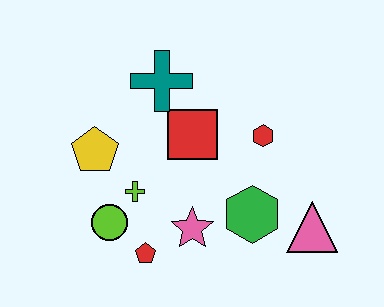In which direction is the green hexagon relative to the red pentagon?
The green hexagon is to the right of the red pentagon.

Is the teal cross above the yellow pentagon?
Yes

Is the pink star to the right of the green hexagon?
No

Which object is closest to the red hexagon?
The red square is closest to the red hexagon.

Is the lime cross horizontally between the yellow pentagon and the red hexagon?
Yes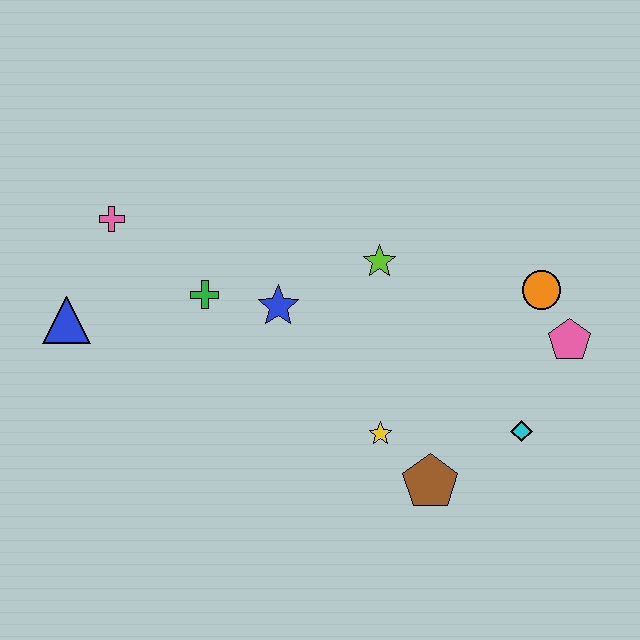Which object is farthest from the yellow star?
The pink cross is farthest from the yellow star.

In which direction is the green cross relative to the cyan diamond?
The green cross is to the left of the cyan diamond.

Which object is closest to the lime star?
The blue star is closest to the lime star.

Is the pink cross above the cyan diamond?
Yes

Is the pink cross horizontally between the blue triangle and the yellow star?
Yes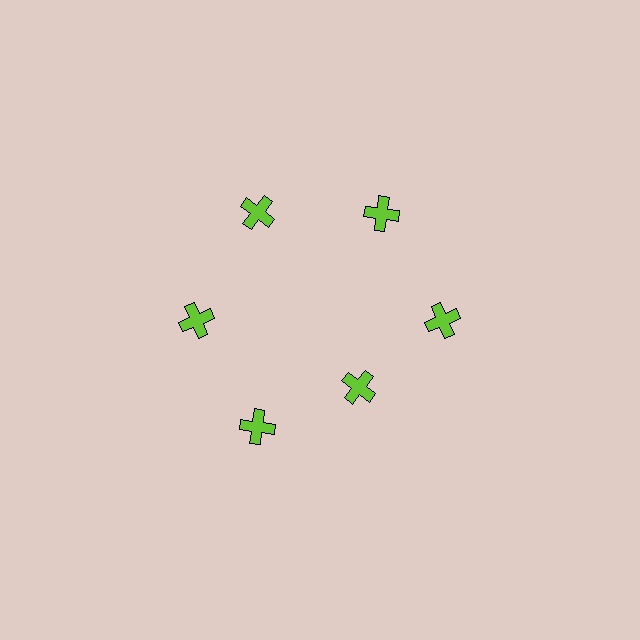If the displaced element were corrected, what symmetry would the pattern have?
It would have 6-fold rotational symmetry — the pattern would map onto itself every 60 degrees.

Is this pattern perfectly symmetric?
No. The 6 lime crosses are arranged in a ring, but one element near the 5 o'clock position is pulled inward toward the center, breaking the 6-fold rotational symmetry.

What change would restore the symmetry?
The symmetry would be restored by moving it outward, back onto the ring so that all 6 crosses sit at equal angles and equal distance from the center.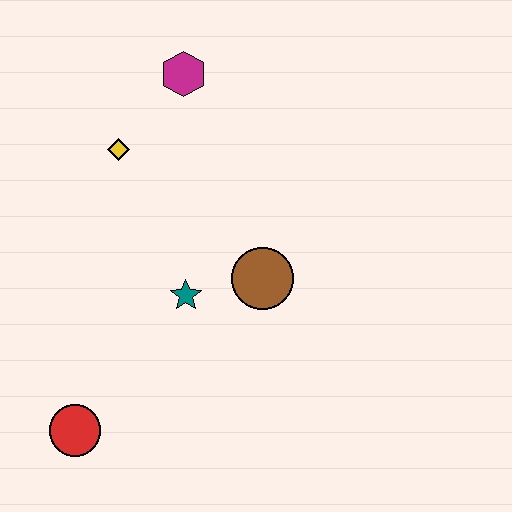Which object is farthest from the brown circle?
The red circle is farthest from the brown circle.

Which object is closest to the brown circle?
The teal star is closest to the brown circle.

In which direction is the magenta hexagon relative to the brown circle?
The magenta hexagon is above the brown circle.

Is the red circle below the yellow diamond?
Yes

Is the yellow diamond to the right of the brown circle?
No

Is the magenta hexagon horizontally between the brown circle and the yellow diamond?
Yes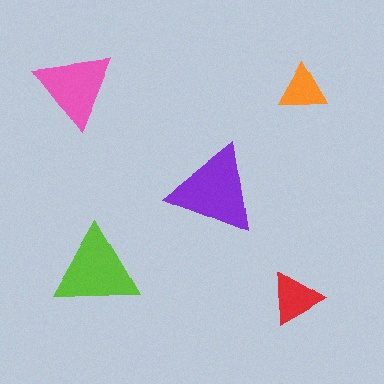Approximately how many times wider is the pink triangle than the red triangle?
About 1.5 times wider.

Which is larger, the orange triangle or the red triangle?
The red one.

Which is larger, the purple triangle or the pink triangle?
The purple one.